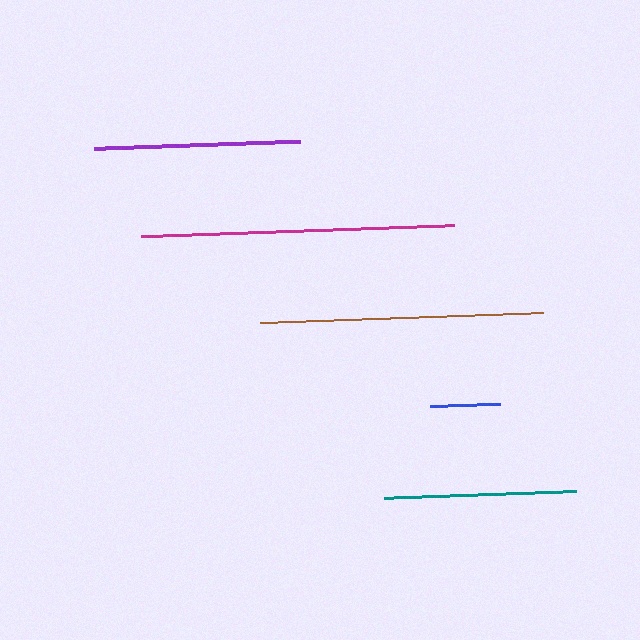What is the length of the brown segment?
The brown segment is approximately 283 pixels long.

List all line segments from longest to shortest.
From longest to shortest: magenta, brown, purple, teal, blue.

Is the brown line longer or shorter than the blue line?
The brown line is longer than the blue line.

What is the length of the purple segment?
The purple segment is approximately 206 pixels long.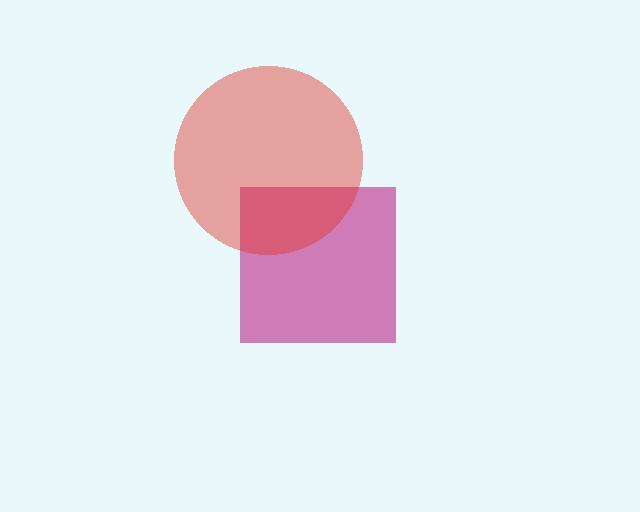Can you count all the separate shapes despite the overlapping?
Yes, there are 2 separate shapes.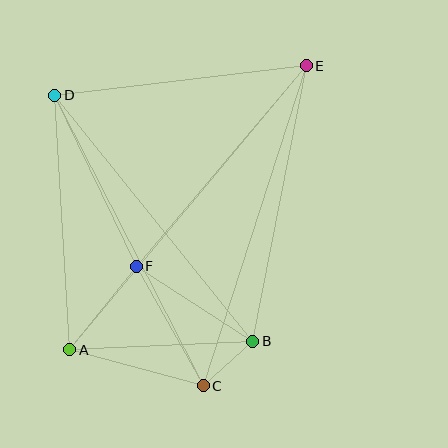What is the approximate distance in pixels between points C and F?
The distance between C and F is approximately 137 pixels.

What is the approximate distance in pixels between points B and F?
The distance between B and F is approximately 139 pixels.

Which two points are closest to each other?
Points B and C are closest to each other.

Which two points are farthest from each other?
Points A and E are farthest from each other.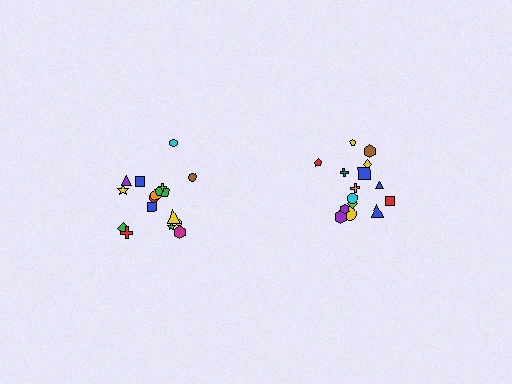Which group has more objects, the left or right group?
The left group.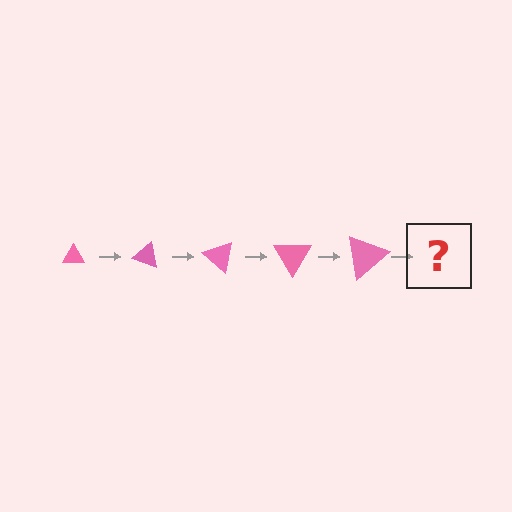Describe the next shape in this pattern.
It should be a triangle, larger than the previous one and rotated 100 degrees from the start.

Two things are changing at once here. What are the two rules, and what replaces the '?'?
The two rules are that the triangle grows larger each step and it rotates 20 degrees each step. The '?' should be a triangle, larger than the previous one and rotated 100 degrees from the start.